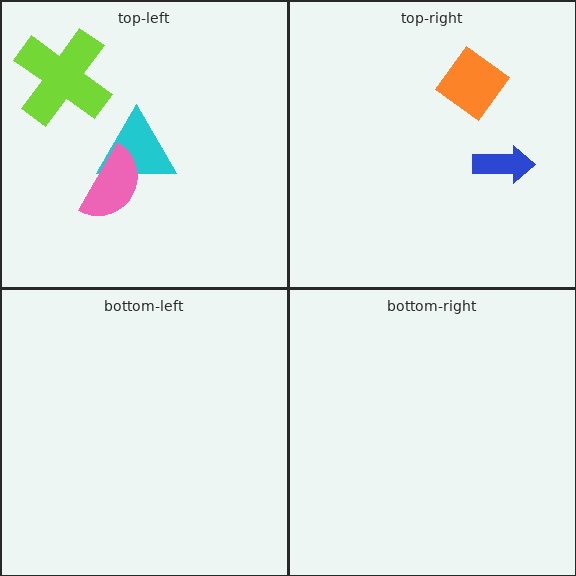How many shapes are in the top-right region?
2.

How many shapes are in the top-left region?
3.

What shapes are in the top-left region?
The cyan triangle, the pink semicircle, the lime cross.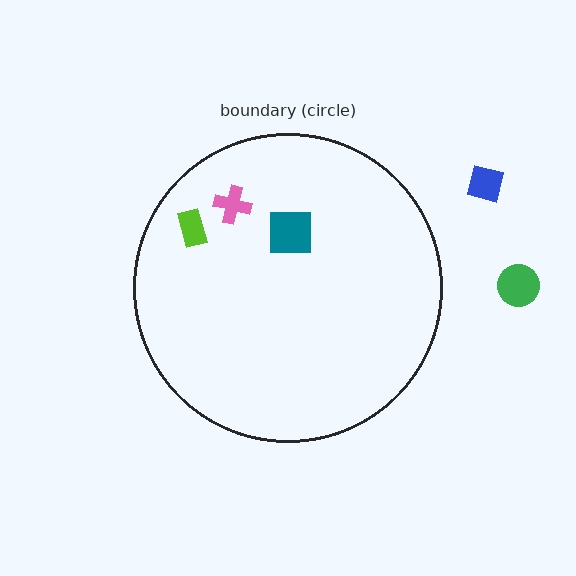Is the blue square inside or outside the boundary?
Outside.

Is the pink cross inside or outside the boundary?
Inside.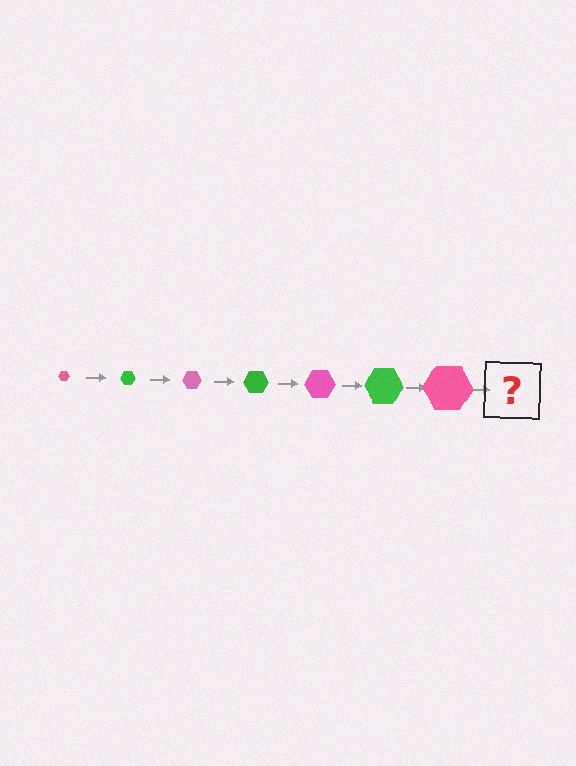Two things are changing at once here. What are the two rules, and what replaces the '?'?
The two rules are that the hexagon grows larger each step and the color cycles through pink and green. The '?' should be a green hexagon, larger than the previous one.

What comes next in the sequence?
The next element should be a green hexagon, larger than the previous one.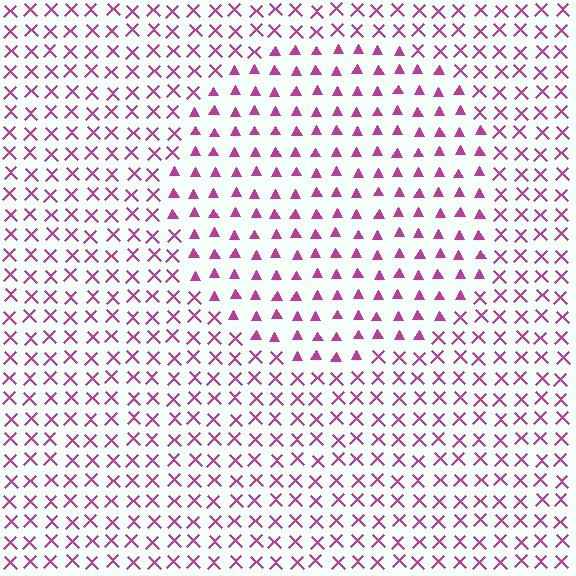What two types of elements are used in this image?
The image uses triangles inside the circle region and X marks outside it.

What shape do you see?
I see a circle.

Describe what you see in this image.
The image is filled with small magenta elements arranged in a uniform grid. A circle-shaped region contains triangles, while the surrounding area contains X marks. The boundary is defined purely by the change in element shape.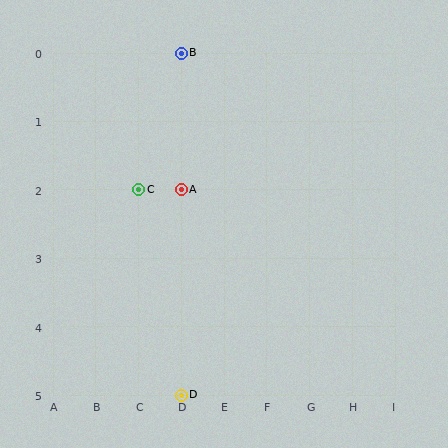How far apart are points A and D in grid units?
Points A and D are 3 rows apart.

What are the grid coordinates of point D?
Point D is at grid coordinates (D, 5).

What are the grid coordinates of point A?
Point A is at grid coordinates (D, 2).